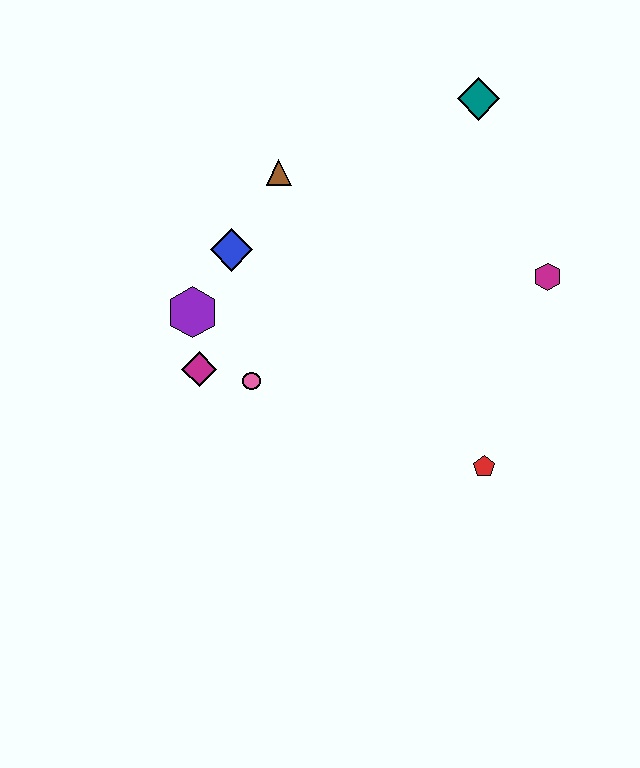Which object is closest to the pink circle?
The magenta diamond is closest to the pink circle.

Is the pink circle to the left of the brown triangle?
Yes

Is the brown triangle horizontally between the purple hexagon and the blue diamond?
No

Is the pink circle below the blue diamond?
Yes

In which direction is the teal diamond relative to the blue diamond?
The teal diamond is to the right of the blue diamond.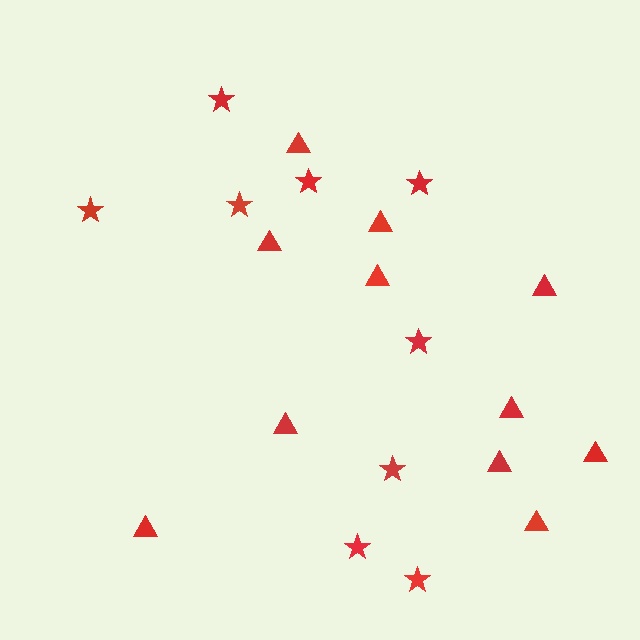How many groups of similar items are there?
There are 2 groups: one group of stars (9) and one group of triangles (11).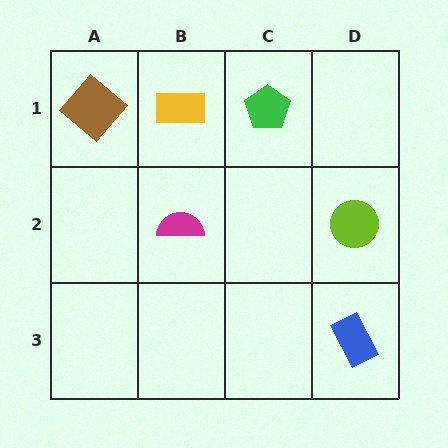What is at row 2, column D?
A lime circle.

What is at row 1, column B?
A yellow rectangle.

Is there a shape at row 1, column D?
No, that cell is empty.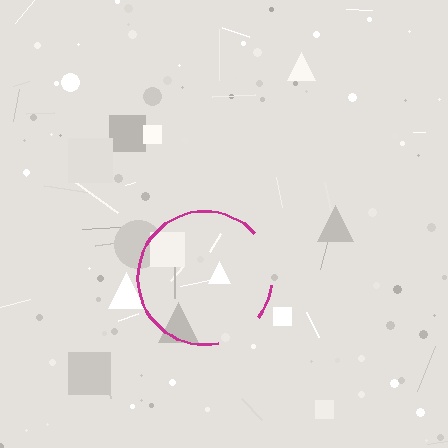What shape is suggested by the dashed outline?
The dashed outline suggests a circle.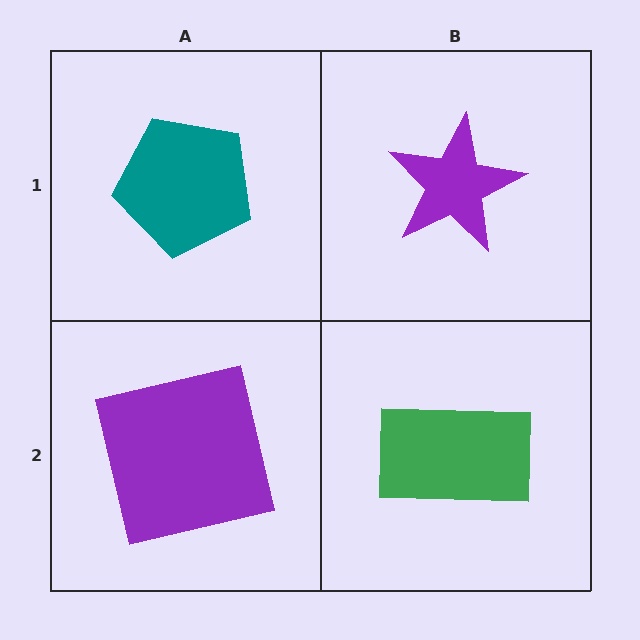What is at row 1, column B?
A purple star.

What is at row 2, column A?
A purple square.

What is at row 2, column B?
A green rectangle.